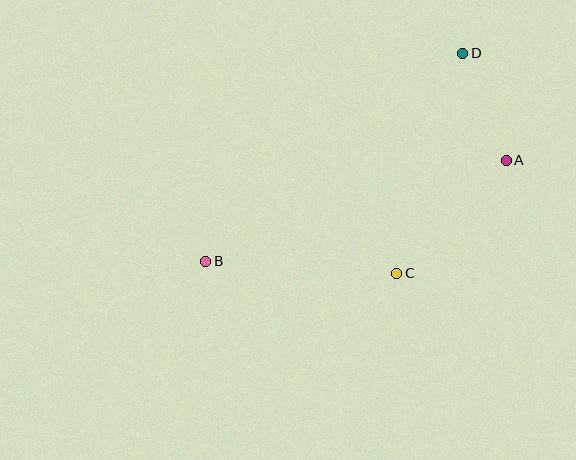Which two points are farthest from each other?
Points B and D are farthest from each other.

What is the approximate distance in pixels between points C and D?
The distance between C and D is approximately 230 pixels.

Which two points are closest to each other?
Points A and D are closest to each other.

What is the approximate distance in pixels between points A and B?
The distance between A and B is approximately 317 pixels.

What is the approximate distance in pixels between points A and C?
The distance between A and C is approximately 158 pixels.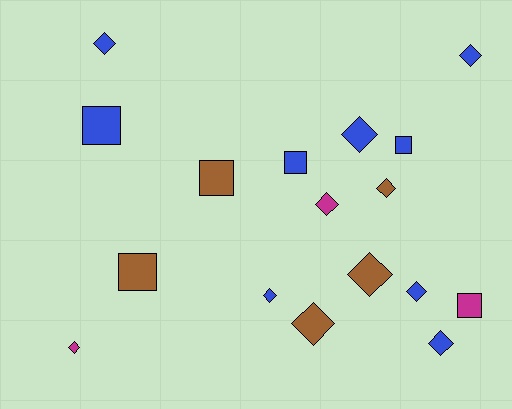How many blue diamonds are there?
There are 6 blue diamonds.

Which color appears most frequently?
Blue, with 9 objects.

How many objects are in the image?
There are 17 objects.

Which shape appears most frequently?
Diamond, with 11 objects.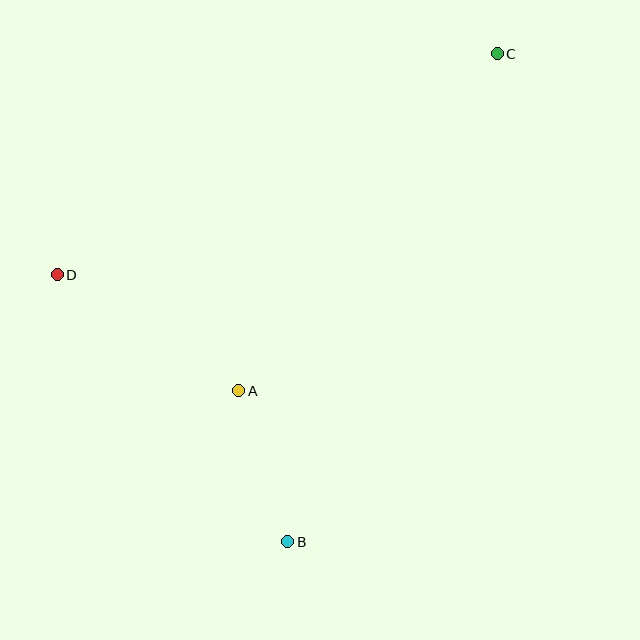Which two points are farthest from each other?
Points B and C are farthest from each other.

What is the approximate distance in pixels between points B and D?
The distance between B and D is approximately 353 pixels.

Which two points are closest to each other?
Points A and B are closest to each other.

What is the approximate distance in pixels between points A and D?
The distance between A and D is approximately 216 pixels.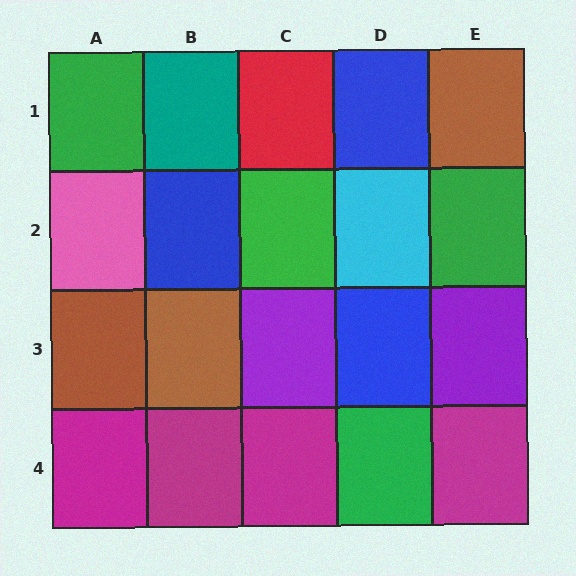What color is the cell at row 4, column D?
Green.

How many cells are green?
4 cells are green.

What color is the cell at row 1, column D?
Blue.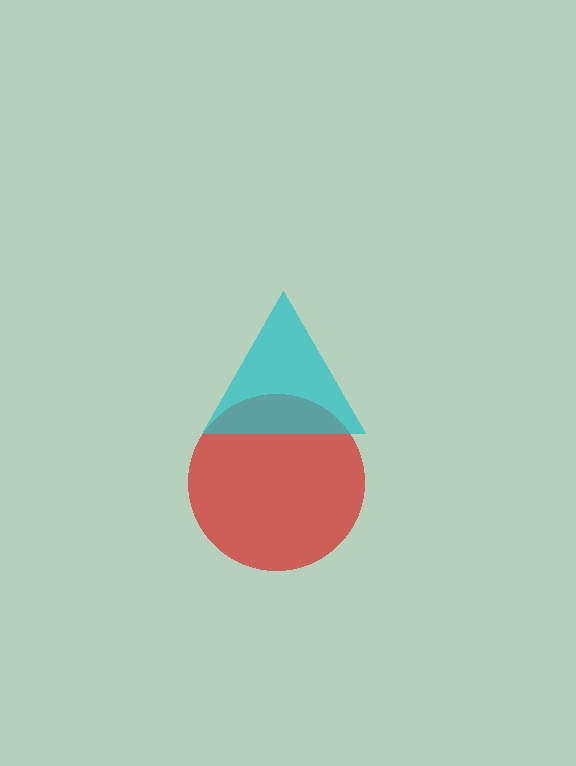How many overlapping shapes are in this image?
There are 2 overlapping shapes in the image.